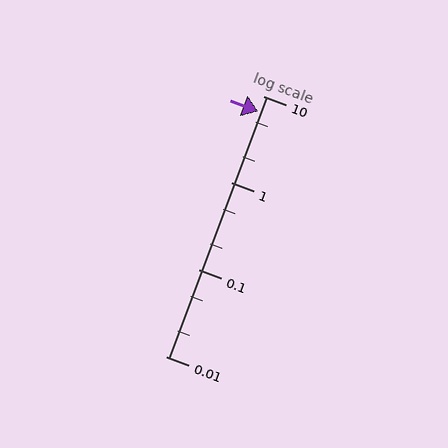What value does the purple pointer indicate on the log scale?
The pointer indicates approximately 6.6.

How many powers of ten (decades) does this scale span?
The scale spans 3 decades, from 0.01 to 10.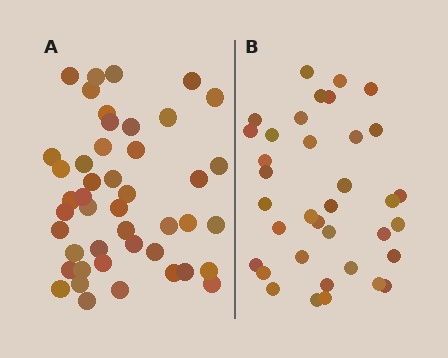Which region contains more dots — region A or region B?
Region A (the left region) has more dots.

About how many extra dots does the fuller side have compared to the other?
Region A has roughly 8 or so more dots than region B.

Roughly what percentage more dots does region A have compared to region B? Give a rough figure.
About 25% more.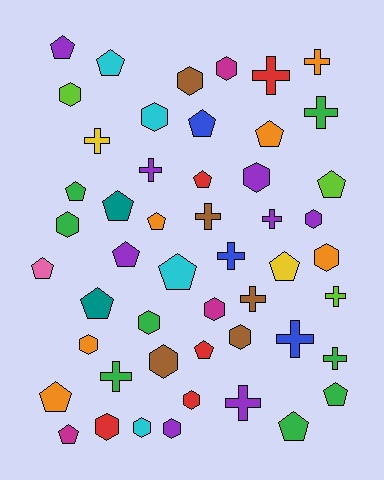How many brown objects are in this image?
There are 5 brown objects.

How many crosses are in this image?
There are 14 crosses.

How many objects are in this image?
There are 50 objects.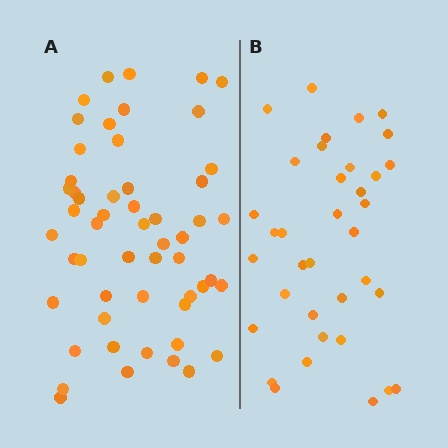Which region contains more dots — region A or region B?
Region A (the left region) has more dots.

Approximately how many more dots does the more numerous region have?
Region A has approximately 20 more dots than region B.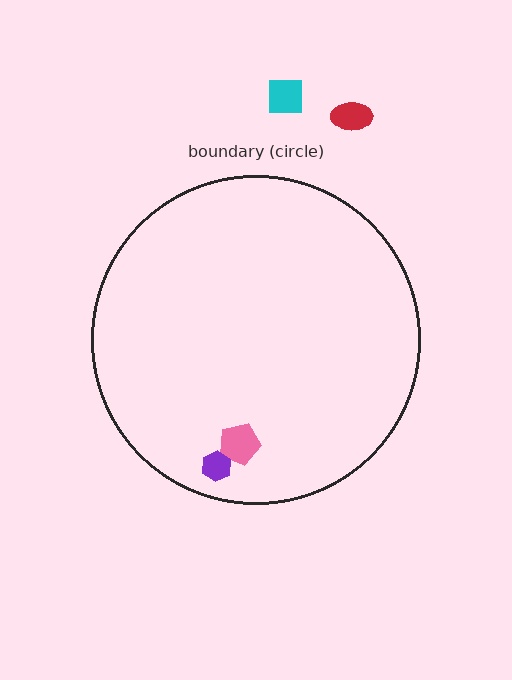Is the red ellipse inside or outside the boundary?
Outside.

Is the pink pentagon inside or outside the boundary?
Inside.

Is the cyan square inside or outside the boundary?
Outside.